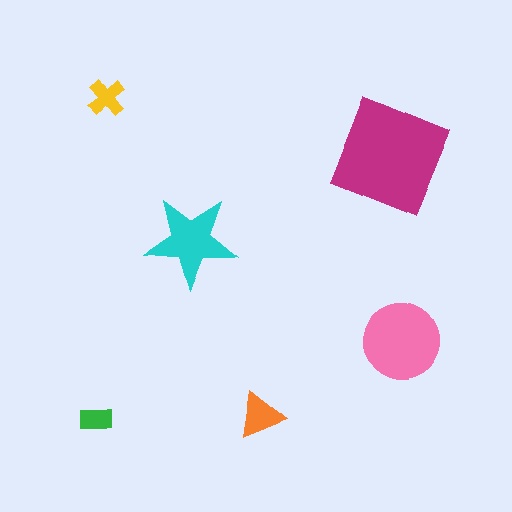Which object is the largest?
The magenta square.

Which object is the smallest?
The green rectangle.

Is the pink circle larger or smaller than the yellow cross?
Larger.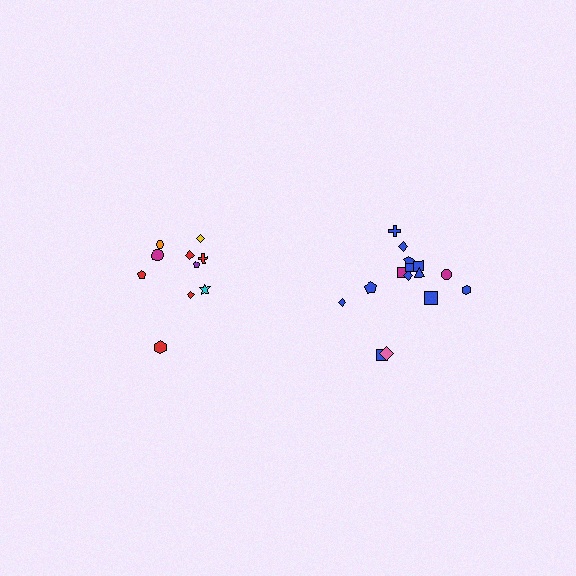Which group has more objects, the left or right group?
The right group.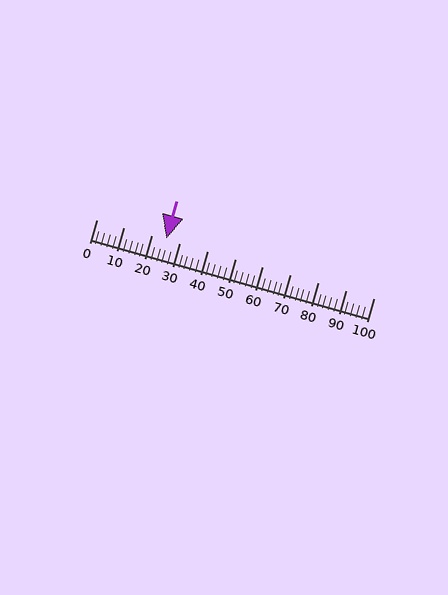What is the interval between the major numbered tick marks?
The major tick marks are spaced 10 units apart.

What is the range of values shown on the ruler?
The ruler shows values from 0 to 100.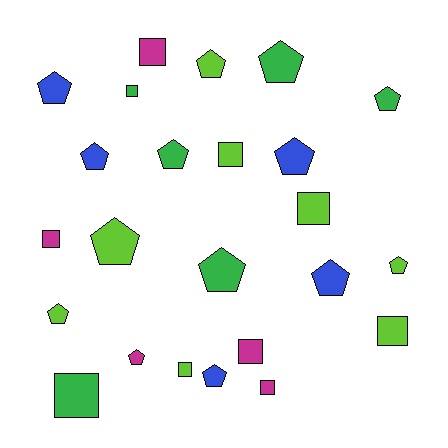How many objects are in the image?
There are 24 objects.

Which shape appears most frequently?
Pentagon, with 14 objects.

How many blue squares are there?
There are no blue squares.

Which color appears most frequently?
Lime, with 8 objects.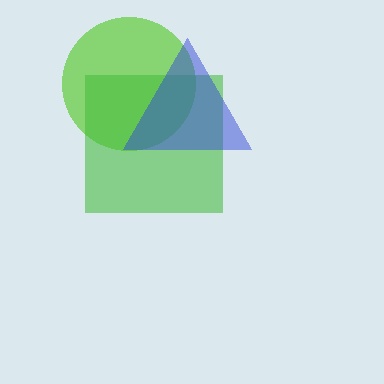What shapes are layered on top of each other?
The layered shapes are: a lime circle, a green square, a blue triangle.